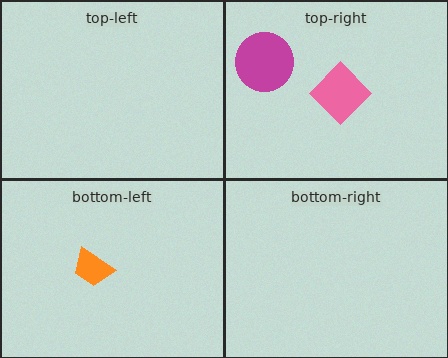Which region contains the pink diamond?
The top-right region.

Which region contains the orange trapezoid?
The bottom-left region.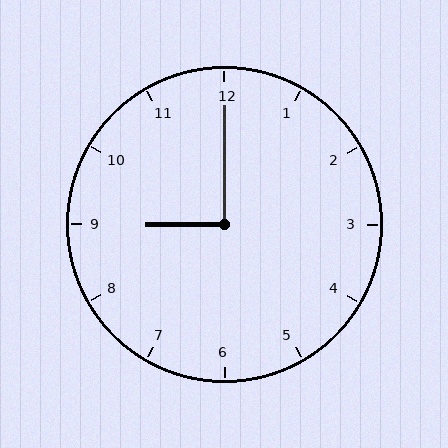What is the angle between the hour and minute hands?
Approximately 90 degrees.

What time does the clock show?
9:00.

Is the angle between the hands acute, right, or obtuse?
It is right.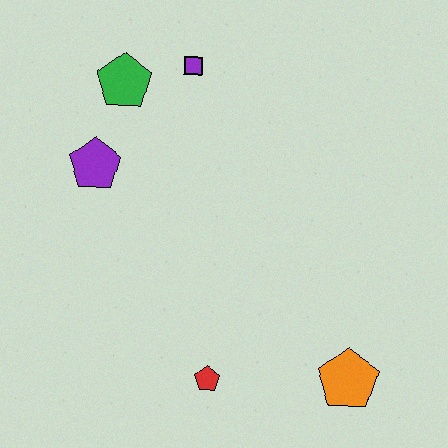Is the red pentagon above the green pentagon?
No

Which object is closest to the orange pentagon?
The red pentagon is closest to the orange pentagon.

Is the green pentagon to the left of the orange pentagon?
Yes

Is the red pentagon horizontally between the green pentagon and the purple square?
No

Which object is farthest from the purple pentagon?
The orange pentagon is farthest from the purple pentagon.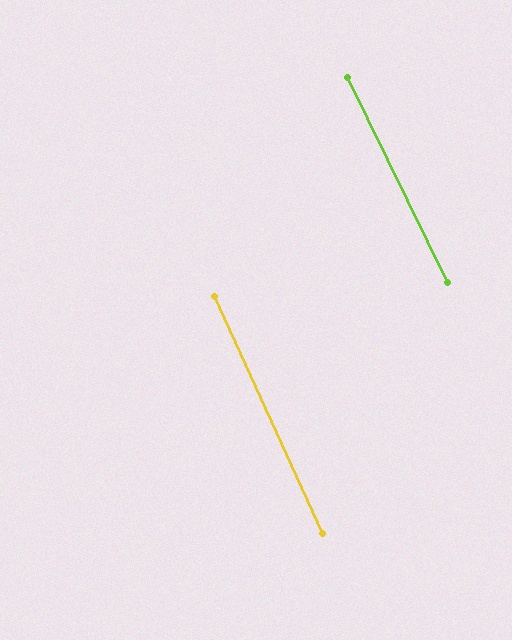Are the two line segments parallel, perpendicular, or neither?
Parallel — their directions differ by only 1.5°.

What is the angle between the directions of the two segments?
Approximately 1 degree.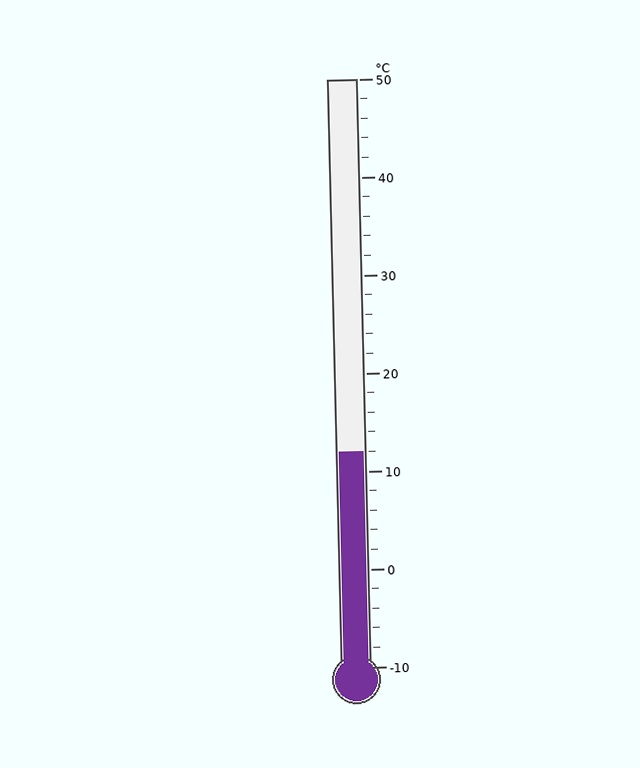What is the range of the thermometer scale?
The thermometer scale ranges from -10°C to 50°C.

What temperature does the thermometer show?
The thermometer shows approximately 12°C.